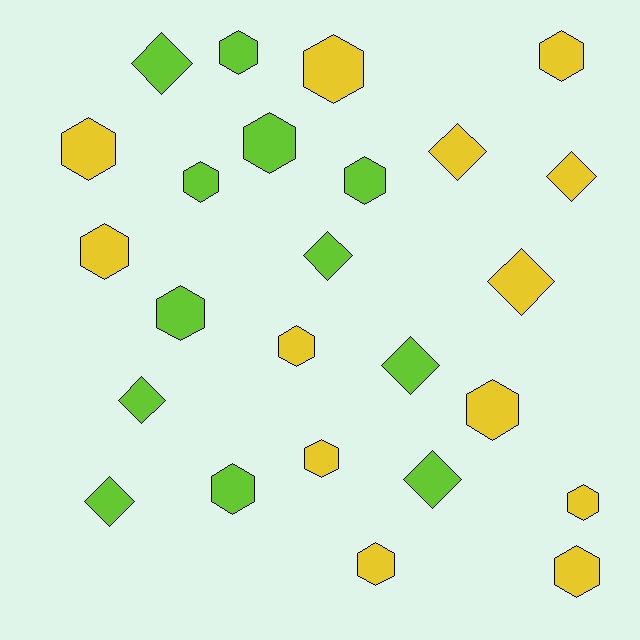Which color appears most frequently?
Yellow, with 13 objects.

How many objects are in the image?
There are 25 objects.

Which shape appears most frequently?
Hexagon, with 16 objects.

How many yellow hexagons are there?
There are 10 yellow hexagons.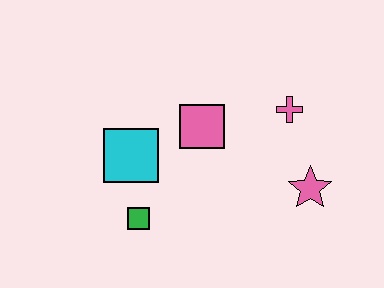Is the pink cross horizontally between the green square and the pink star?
Yes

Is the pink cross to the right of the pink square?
Yes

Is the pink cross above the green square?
Yes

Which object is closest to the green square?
The cyan square is closest to the green square.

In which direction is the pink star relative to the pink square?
The pink star is to the right of the pink square.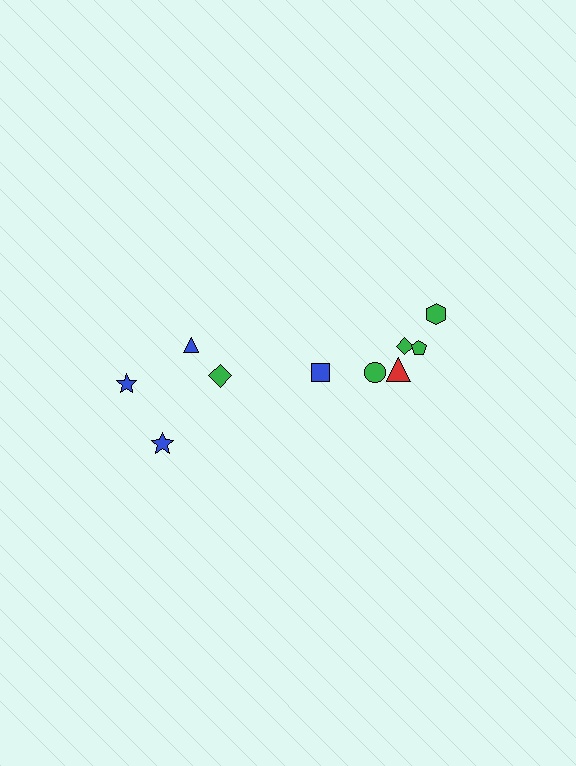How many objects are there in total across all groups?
There are 10 objects.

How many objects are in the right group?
There are 6 objects.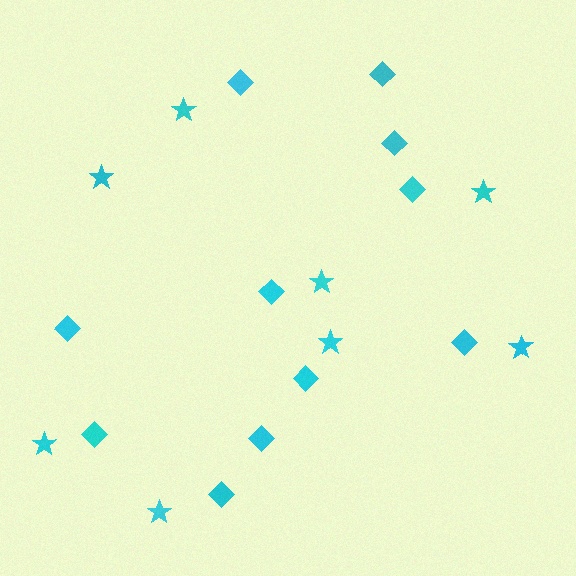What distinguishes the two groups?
There are 2 groups: one group of diamonds (11) and one group of stars (8).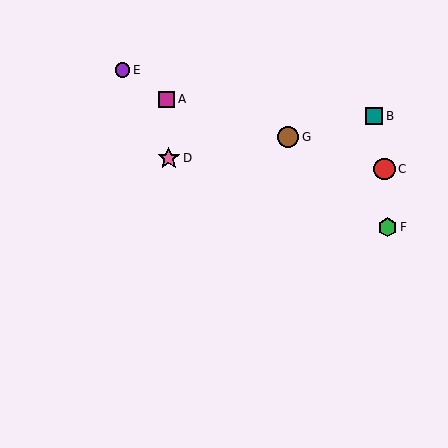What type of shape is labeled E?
Shape E is a purple circle.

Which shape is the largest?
The pink star (labeled D) is the largest.